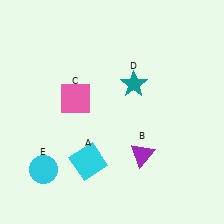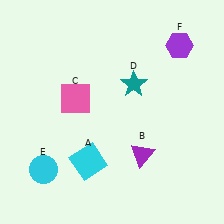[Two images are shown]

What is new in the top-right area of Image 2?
A purple hexagon (F) was added in the top-right area of Image 2.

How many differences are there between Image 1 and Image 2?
There is 1 difference between the two images.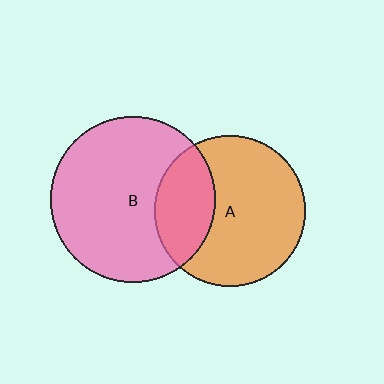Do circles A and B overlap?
Yes.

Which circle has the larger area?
Circle B (pink).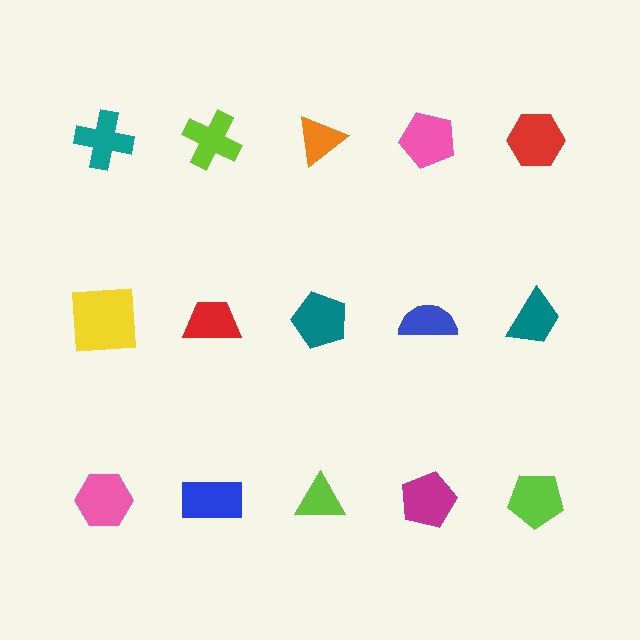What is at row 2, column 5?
A teal trapezoid.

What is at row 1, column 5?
A red hexagon.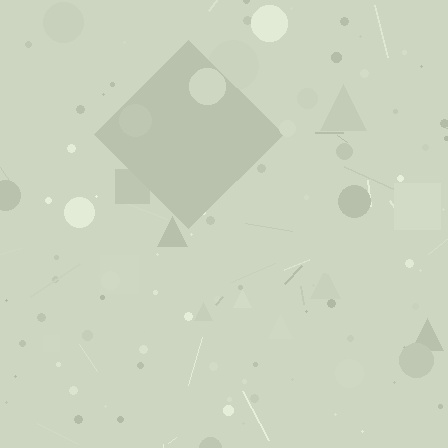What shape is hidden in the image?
A diamond is hidden in the image.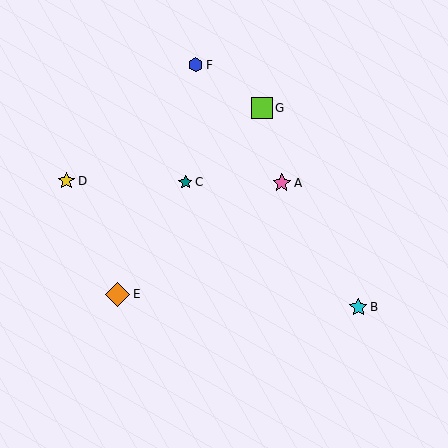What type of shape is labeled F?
Shape F is a blue hexagon.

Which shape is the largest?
The orange diamond (labeled E) is the largest.